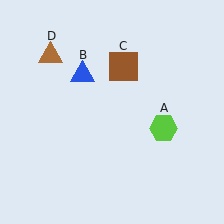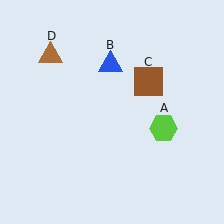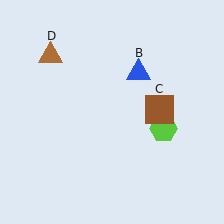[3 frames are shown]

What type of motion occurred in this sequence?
The blue triangle (object B), brown square (object C) rotated clockwise around the center of the scene.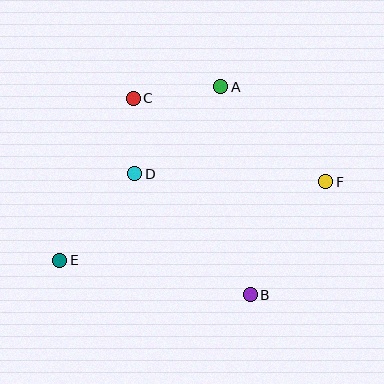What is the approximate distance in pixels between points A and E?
The distance between A and E is approximately 237 pixels.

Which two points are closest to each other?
Points C and D are closest to each other.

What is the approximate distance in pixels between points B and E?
The distance between B and E is approximately 193 pixels.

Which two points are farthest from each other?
Points E and F are farthest from each other.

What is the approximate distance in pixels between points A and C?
The distance between A and C is approximately 88 pixels.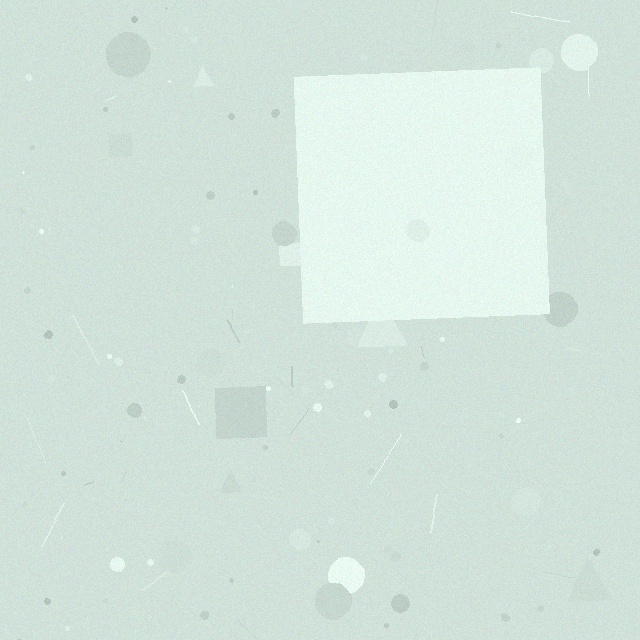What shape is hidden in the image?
A square is hidden in the image.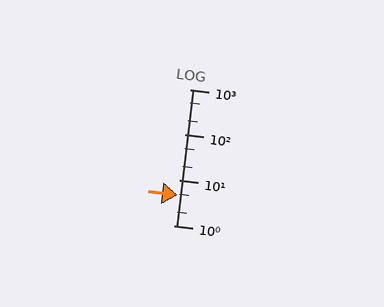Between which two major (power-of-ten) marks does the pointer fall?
The pointer is between 1 and 10.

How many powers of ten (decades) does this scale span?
The scale spans 3 decades, from 1 to 1000.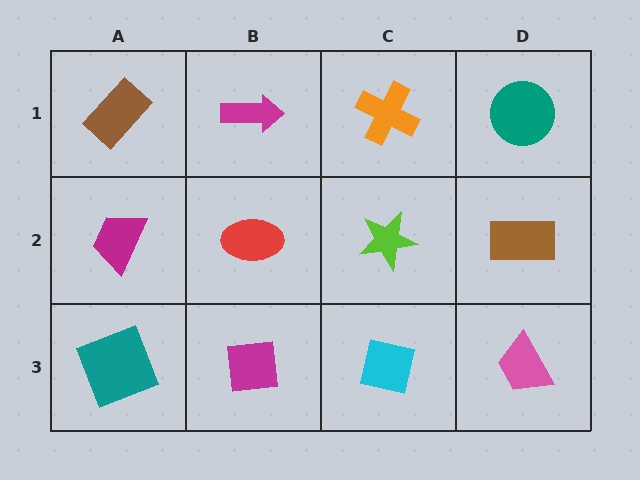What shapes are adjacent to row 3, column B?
A red ellipse (row 2, column B), a teal square (row 3, column A), a cyan square (row 3, column C).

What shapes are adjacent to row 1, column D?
A brown rectangle (row 2, column D), an orange cross (row 1, column C).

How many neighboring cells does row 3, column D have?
2.